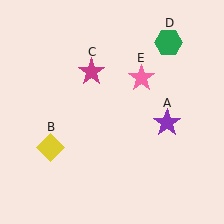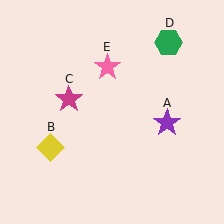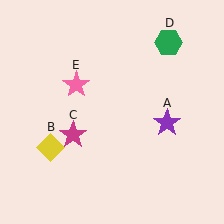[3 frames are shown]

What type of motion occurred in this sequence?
The magenta star (object C), pink star (object E) rotated counterclockwise around the center of the scene.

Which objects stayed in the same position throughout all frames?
Purple star (object A) and yellow diamond (object B) and green hexagon (object D) remained stationary.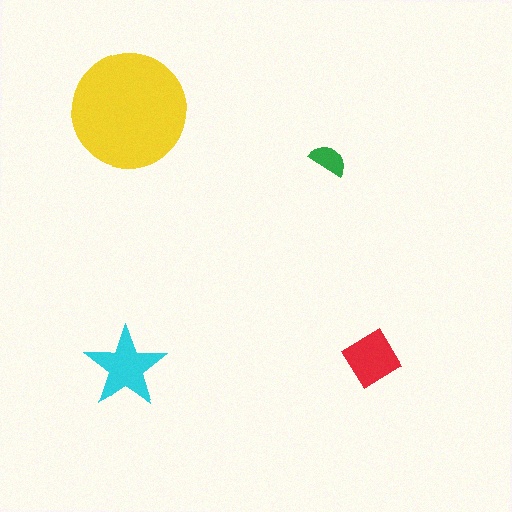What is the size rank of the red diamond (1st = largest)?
3rd.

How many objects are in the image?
There are 4 objects in the image.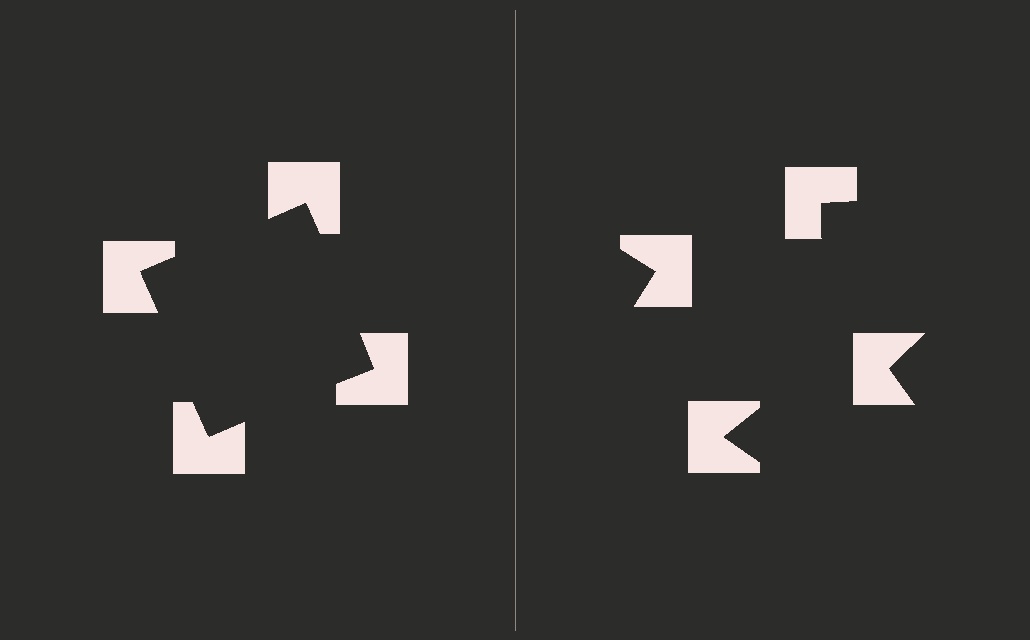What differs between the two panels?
The notched squares are positioned identically on both sides; only the wedge orientations differ. On the left they align to a square; on the right they are misaligned.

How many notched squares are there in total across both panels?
8 — 4 on each side.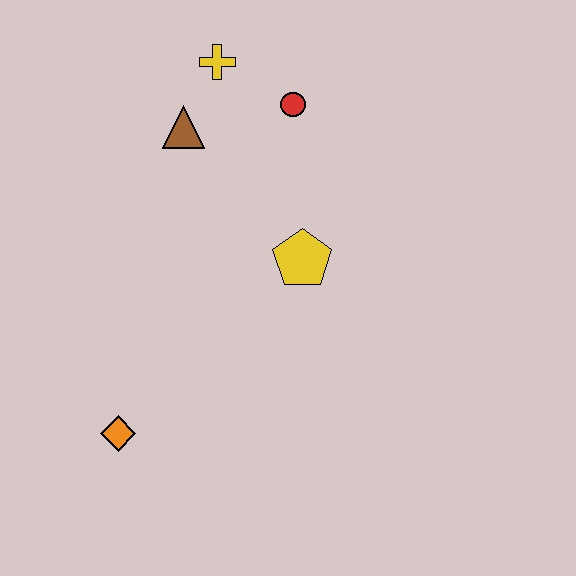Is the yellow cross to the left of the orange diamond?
No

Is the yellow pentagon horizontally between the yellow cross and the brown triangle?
No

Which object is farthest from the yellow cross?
The orange diamond is farthest from the yellow cross.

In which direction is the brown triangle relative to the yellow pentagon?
The brown triangle is above the yellow pentagon.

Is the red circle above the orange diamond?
Yes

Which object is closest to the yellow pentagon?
The red circle is closest to the yellow pentagon.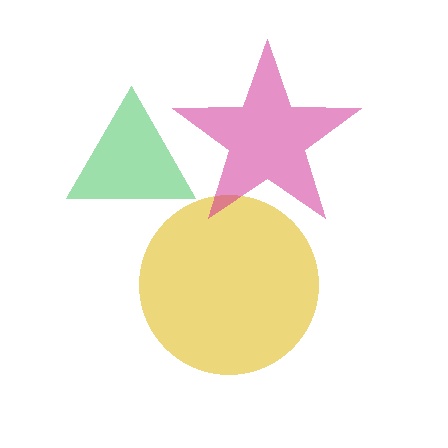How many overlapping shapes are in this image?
There are 3 overlapping shapes in the image.